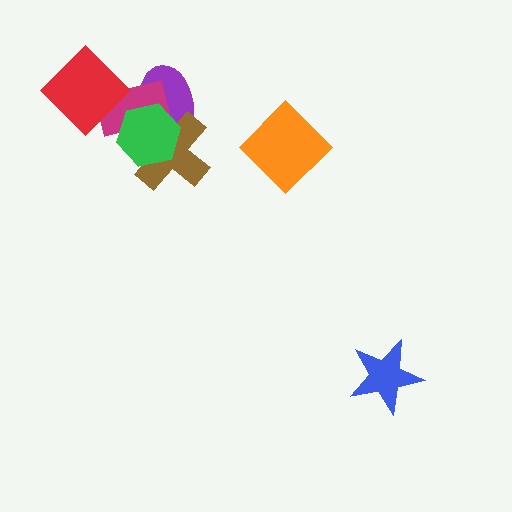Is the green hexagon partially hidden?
No, no other shape covers it.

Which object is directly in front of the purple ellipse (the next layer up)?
The magenta rectangle is directly in front of the purple ellipse.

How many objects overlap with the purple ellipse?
3 objects overlap with the purple ellipse.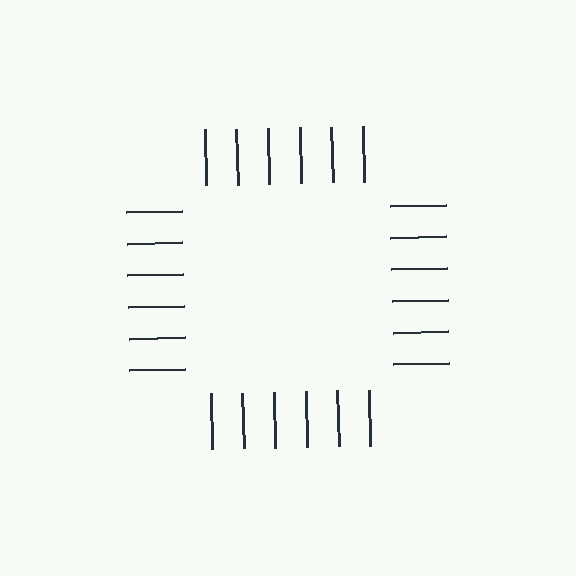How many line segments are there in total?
24 — 6 along each of the 4 edges.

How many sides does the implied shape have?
4 sides — the line-ends trace a square.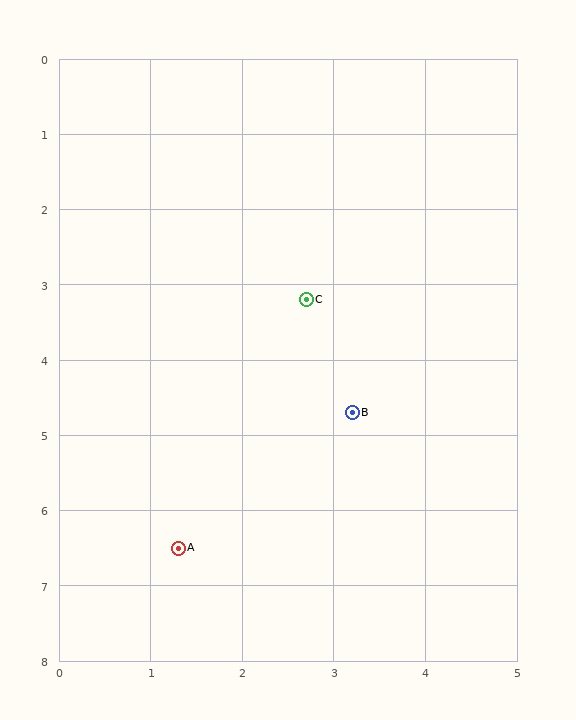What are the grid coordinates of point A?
Point A is at approximately (1.3, 6.5).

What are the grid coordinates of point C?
Point C is at approximately (2.7, 3.2).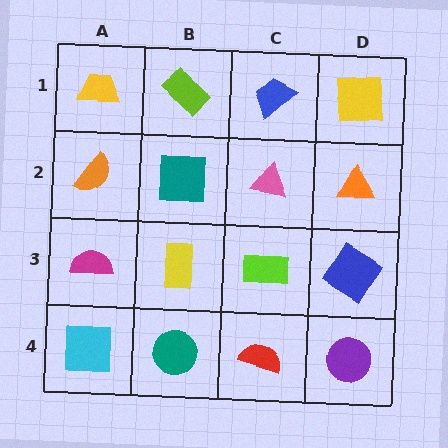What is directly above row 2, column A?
A yellow trapezoid.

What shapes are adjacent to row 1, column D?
An orange triangle (row 2, column D), a blue trapezoid (row 1, column C).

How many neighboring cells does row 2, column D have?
3.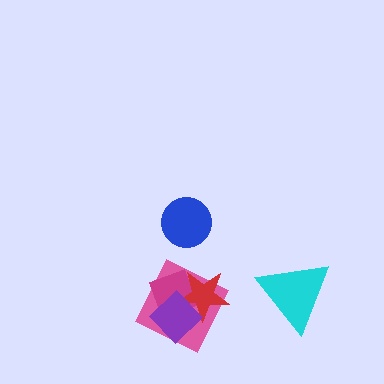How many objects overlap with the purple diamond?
3 objects overlap with the purple diamond.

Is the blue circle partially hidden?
No, no other shape covers it.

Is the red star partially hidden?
Yes, it is partially covered by another shape.